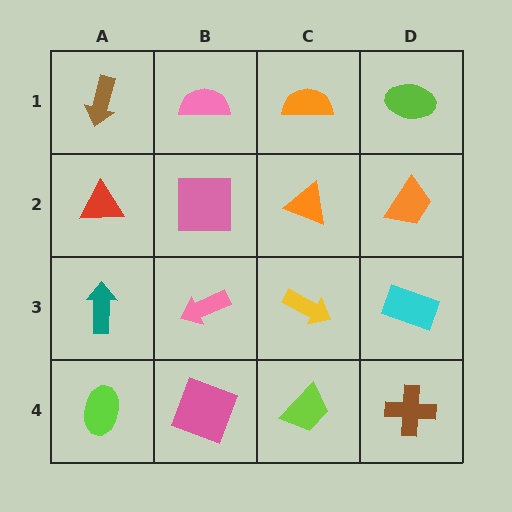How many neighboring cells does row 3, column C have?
4.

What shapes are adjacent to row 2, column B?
A pink semicircle (row 1, column B), a pink arrow (row 3, column B), a red triangle (row 2, column A), an orange triangle (row 2, column C).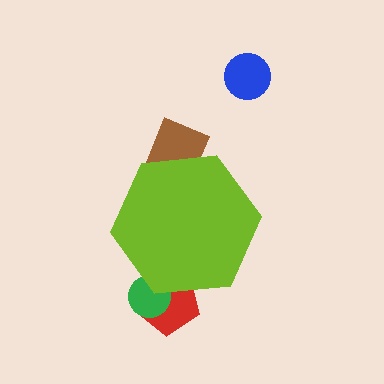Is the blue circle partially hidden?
No, the blue circle is fully visible.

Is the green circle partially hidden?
Yes, the green circle is partially hidden behind the lime hexagon.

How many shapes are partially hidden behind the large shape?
3 shapes are partially hidden.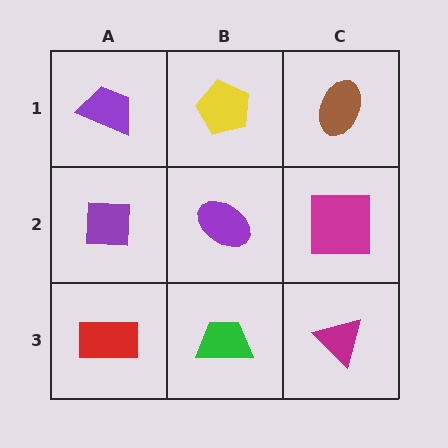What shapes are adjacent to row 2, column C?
A brown ellipse (row 1, column C), a magenta triangle (row 3, column C), a purple ellipse (row 2, column B).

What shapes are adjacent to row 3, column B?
A purple ellipse (row 2, column B), a red rectangle (row 3, column A), a magenta triangle (row 3, column C).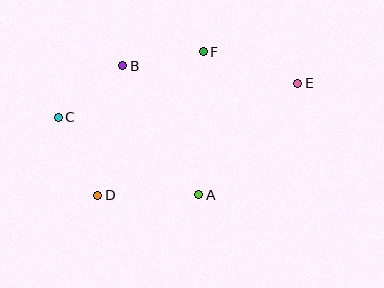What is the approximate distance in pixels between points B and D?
The distance between B and D is approximately 132 pixels.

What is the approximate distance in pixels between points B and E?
The distance between B and E is approximately 176 pixels.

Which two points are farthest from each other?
Points C and E are farthest from each other.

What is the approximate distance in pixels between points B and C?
The distance between B and C is approximately 83 pixels.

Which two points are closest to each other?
Points B and F are closest to each other.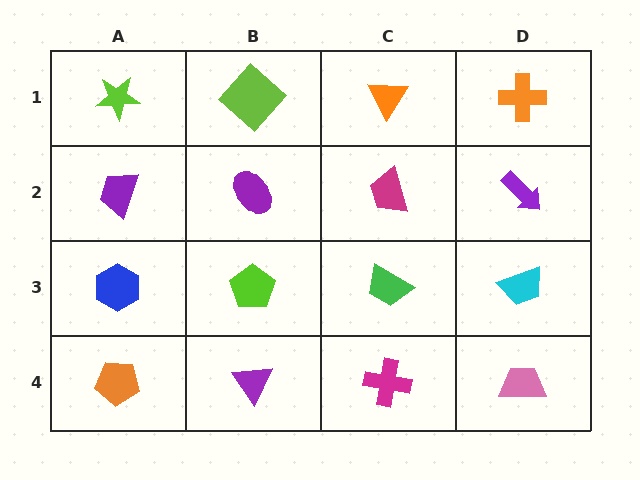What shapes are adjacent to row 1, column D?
A purple arrow (row 2, column D), an orange triangle (row 1, column C).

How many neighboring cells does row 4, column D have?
2.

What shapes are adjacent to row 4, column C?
A green trapezoid (row 3, column C), a purple triangle (row 4, column B), a pink trapezoid (row 4, column D).